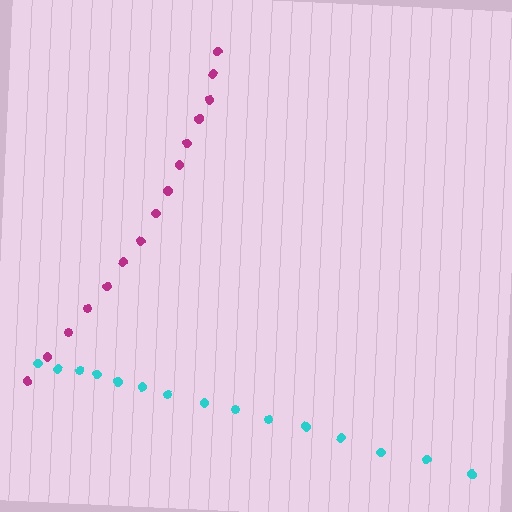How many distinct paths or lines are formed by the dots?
There are 2 distinct paths.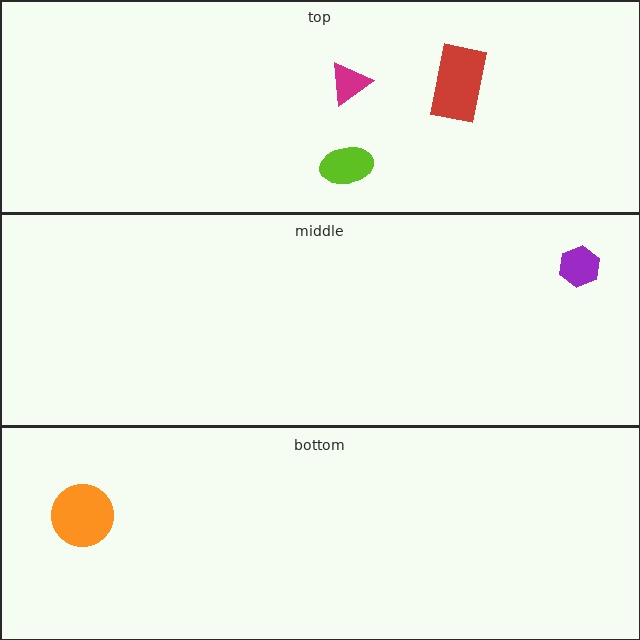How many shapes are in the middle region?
1.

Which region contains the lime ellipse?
The top region.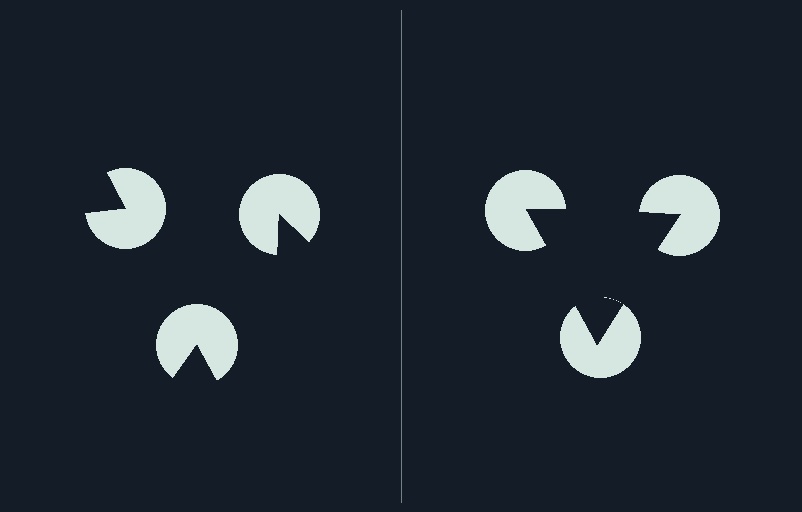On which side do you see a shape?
An illusory triangle appears on the right side. On the left side the wedge cuts are rotated, so no coherent shape forms.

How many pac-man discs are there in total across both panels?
6 — 3 on each side.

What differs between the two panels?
The pac-man discs are positioned identically on both sides; only the wedge orientations differ. On the right they align to a triangle; on the left they are misaligned.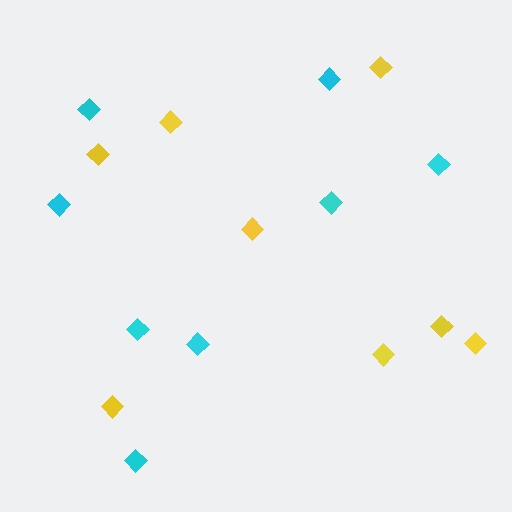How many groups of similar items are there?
There are 2 groups: one group of yellow diamonds (8) and one group of cyan diamonds (8).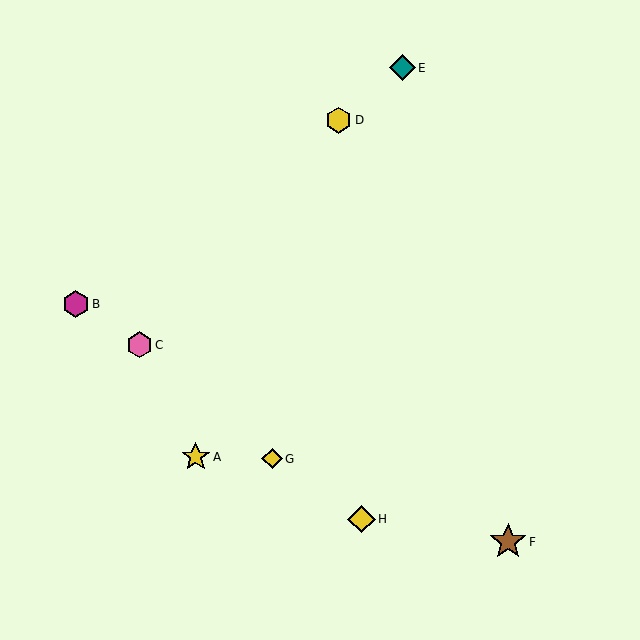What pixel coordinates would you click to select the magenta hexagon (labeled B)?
Click at (76, 304) to select the magenta hexagon B.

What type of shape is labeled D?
Shape D is a yellow hexagon.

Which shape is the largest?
The brown star (labeled F) is the largest.